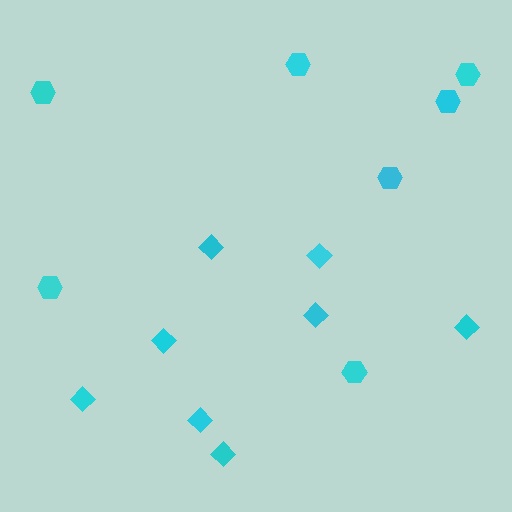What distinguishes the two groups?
There are 2 groups: one group of diamonds (8) and one group of hexagons (7).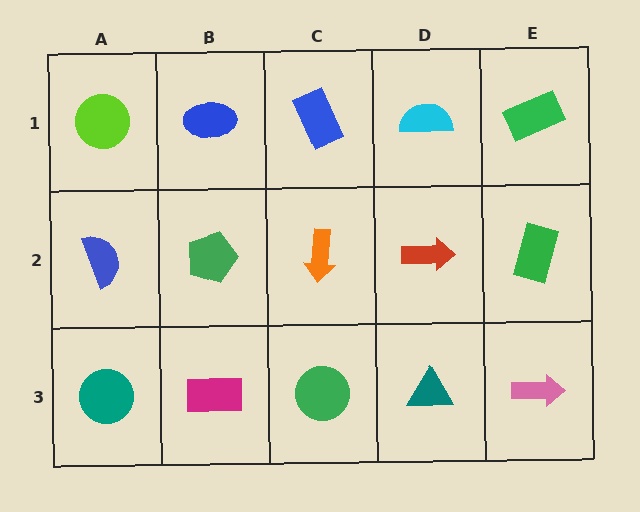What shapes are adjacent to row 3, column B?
A green pentagon (row 2, column B), a teal circle (row 3, column A), a green circle (row 3, column C).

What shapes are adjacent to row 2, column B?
A blue ellipse (row 1, column B), a magenta rectangle (row 3, column B), a blue semicircle (row 2, column A), an orange arrow (row 2, column C).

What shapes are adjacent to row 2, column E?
A green rectangle (row 1, column E), a pink arrow (row 3, column E), a red arrow (row 2, column D).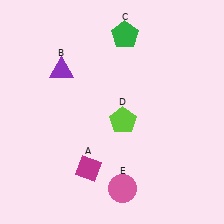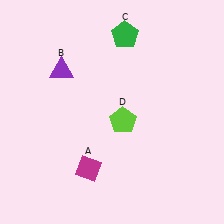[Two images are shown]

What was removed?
The pink circle (E) was removed in Image 2.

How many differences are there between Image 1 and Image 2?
There is 1 difference between the two images.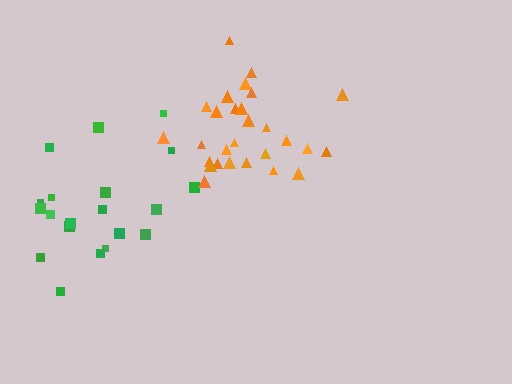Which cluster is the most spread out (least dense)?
Green.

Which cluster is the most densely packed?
Orange.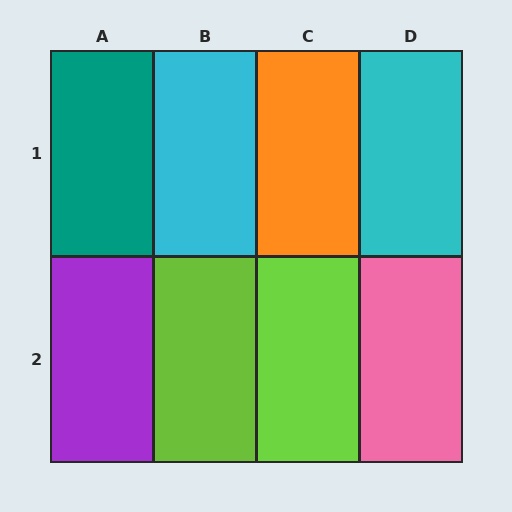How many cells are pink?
1 cell is pink.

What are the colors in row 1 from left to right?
Teal, cyan, orange, cyan.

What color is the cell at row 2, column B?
Lime.